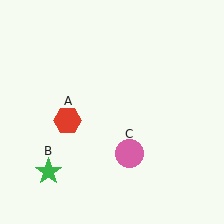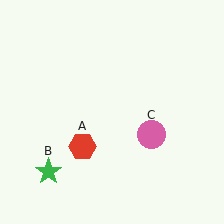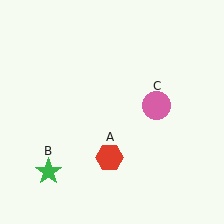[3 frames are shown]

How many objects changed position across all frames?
2 objects changed position: red hexagon (object A), pink circle (object C).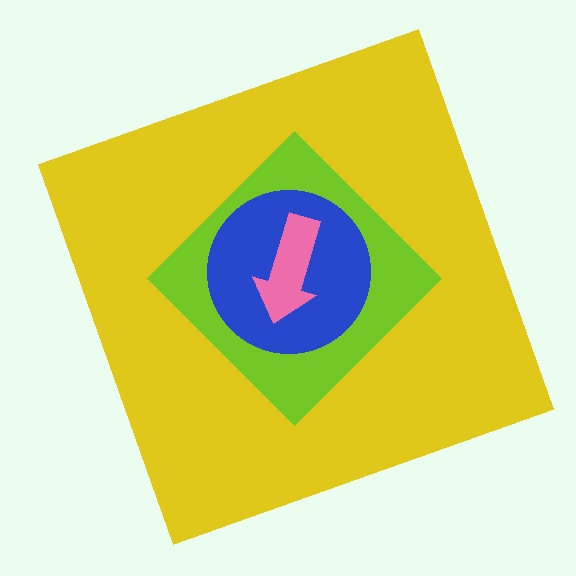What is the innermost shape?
The pink arrow.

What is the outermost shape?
The yellow square.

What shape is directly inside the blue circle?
The pink arrow.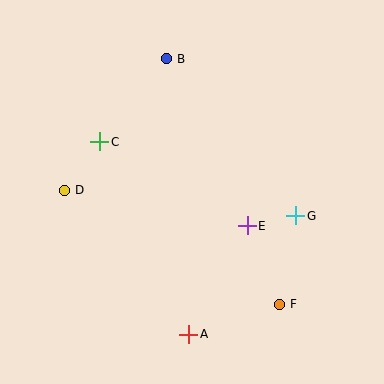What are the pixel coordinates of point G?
Point G is at (296, 216).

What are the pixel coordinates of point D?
Point D is at (64, 190).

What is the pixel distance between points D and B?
The distance between D and B is 166 pixels.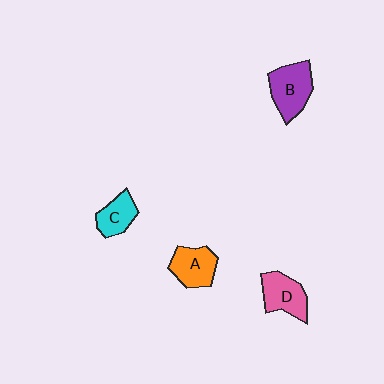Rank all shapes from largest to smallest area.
From largest to smallest: B (purple), D (pink), A (orange), C (cyan).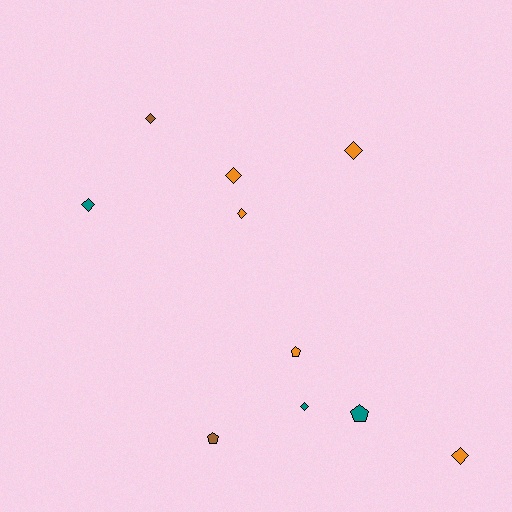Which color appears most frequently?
Orange, with 5 objects.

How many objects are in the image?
There are 10 objects.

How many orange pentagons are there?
There is 1 orange pentagon.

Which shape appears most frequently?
Diamond, with 7 objects.